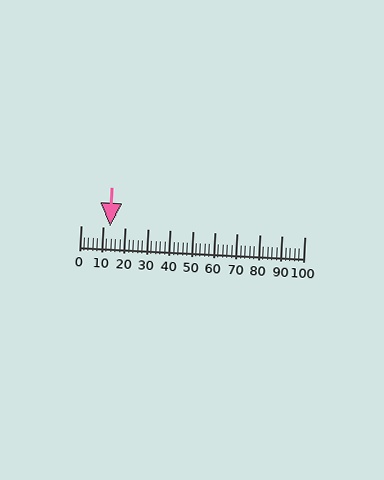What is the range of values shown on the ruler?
The ruler shows values from 0 to 100.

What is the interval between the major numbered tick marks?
The major tick marks are spaced 10 units apart.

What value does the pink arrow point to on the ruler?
The pink arrow points to approximately 13.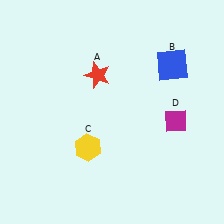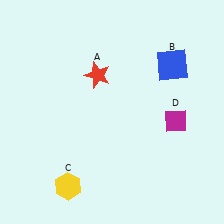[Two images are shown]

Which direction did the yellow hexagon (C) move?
The yellow hexagon (C) moved down.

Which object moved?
The yellow hexagon (C) moved down.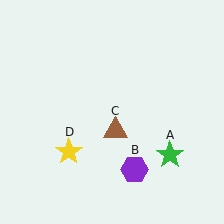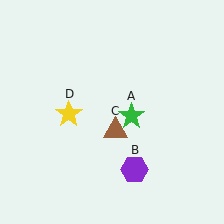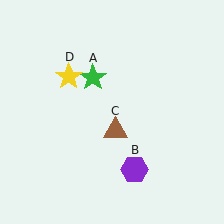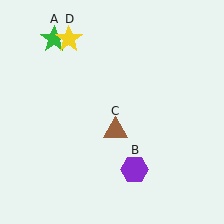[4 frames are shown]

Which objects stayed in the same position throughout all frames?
Purple hexagon (object B) and brown triangle (object C) remained stationary.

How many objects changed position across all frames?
2 objects changed position: green star (object A), yellow star (object D).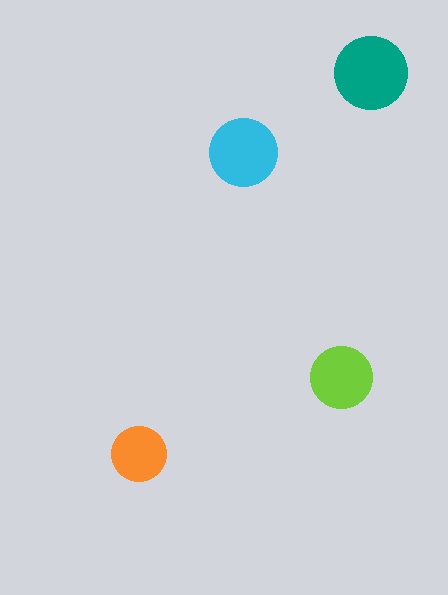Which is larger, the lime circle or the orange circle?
The lime one.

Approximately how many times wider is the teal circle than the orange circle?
About 1.5 times wider.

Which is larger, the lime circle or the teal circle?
The teal one.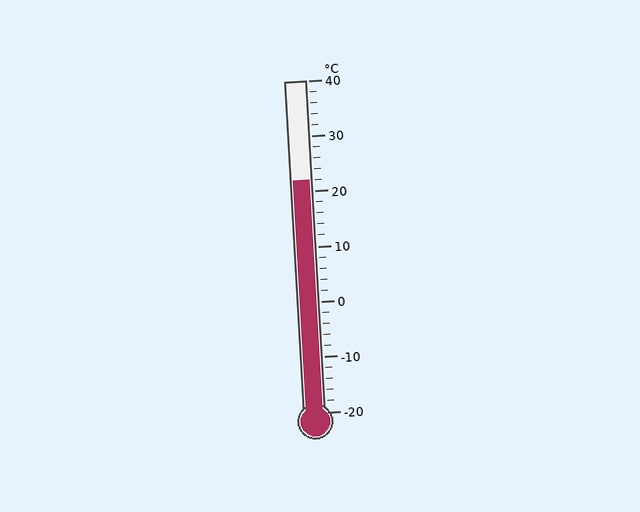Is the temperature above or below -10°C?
The temperature is above -10°C.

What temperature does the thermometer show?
The thermometer shows approximately 22°C.